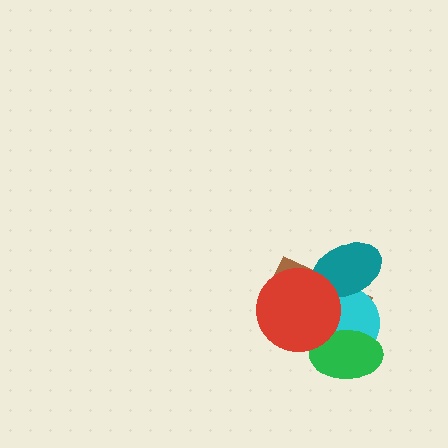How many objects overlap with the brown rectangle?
4 objects overlap with the brown rectangle.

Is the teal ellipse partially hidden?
Yes, it is partially covered by another shape.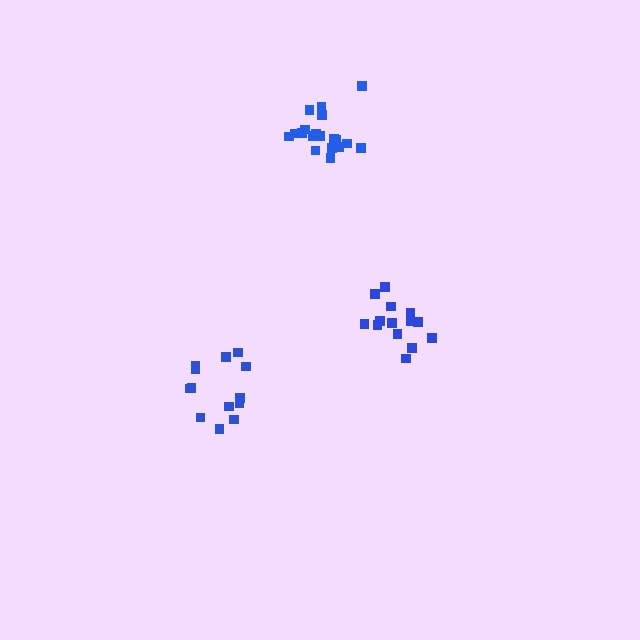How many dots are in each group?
Group 1: 14 dots, Group 2: 13 dots, Group 3: 19 dots (46 total).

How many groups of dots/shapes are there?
There are 3 groups.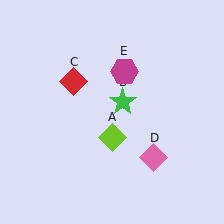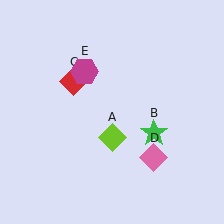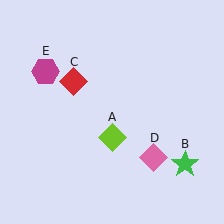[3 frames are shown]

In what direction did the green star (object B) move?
The green star (object B) moved down and to the right.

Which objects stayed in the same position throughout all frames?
Lime diamond (object A) and red diamond (object C) and pink diamond (object D) remained stationary.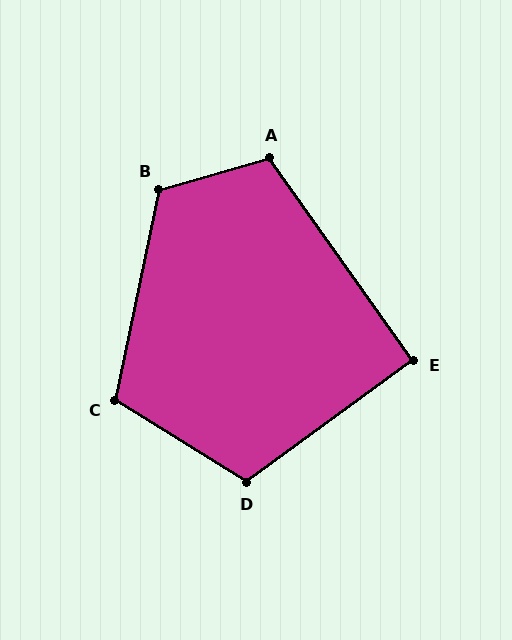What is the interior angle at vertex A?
Approximately 109 degrees (obtuse).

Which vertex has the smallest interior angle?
E, at approximately 91 degrees.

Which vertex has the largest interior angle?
B, at approximately 118 degrees.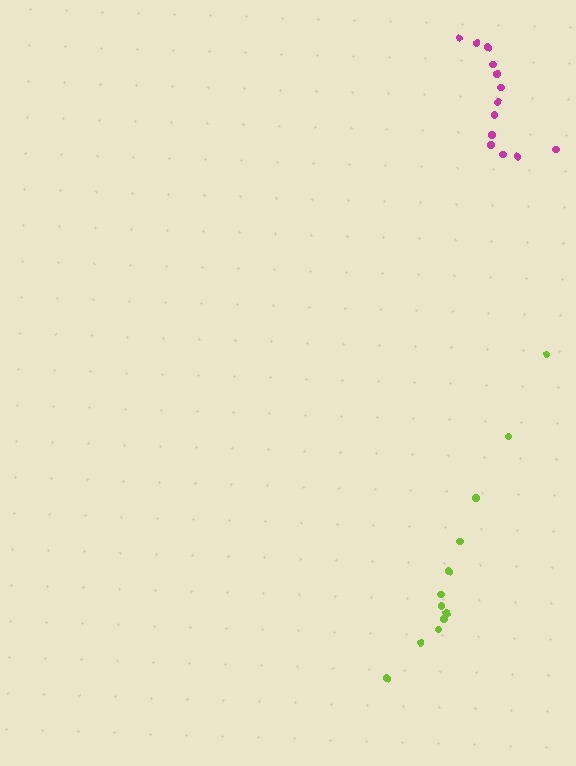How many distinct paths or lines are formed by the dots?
There are 2 distinct paths.